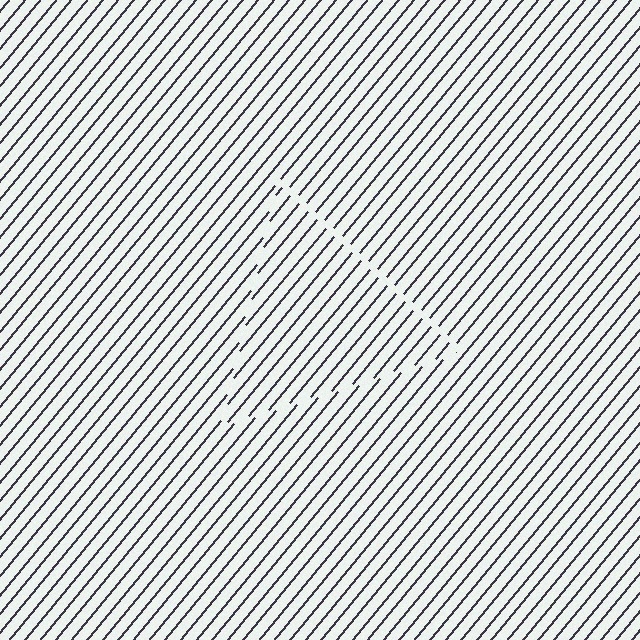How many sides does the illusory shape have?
3 sides — the line-ends trace a triangle.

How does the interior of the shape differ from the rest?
The interior of the shape contains the same grating, shifted by half a period — the contour is defined by the phase discontinuity where line-ends from the inner and outer gratings abut.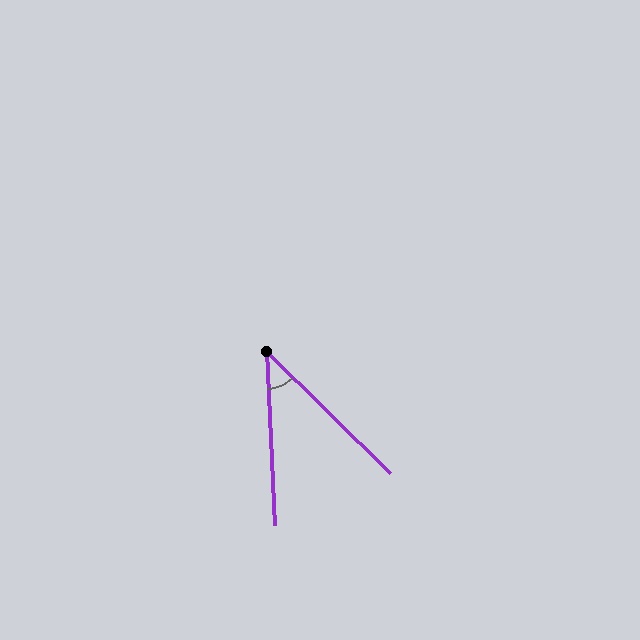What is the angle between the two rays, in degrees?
Approximately 43 degrees.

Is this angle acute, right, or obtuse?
It is acute.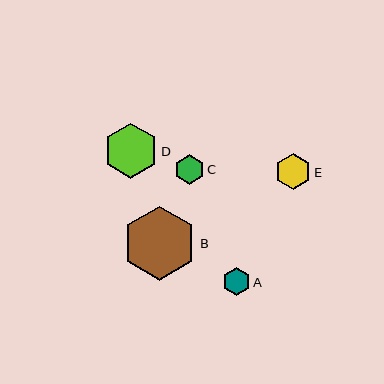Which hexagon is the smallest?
Hexagon A is the smallest with a size of approximately 28 pixels.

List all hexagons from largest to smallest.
From largest to smallest: B, D, E, C, A.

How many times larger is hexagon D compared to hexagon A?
Hexagon D is approximately 2.0 times the size of hexagon A.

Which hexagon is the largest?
Hexagon B is the largest with a size of approximately 74 pixels.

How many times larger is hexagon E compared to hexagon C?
Hexagon E is approximately 1.2 times the size of hexagon C.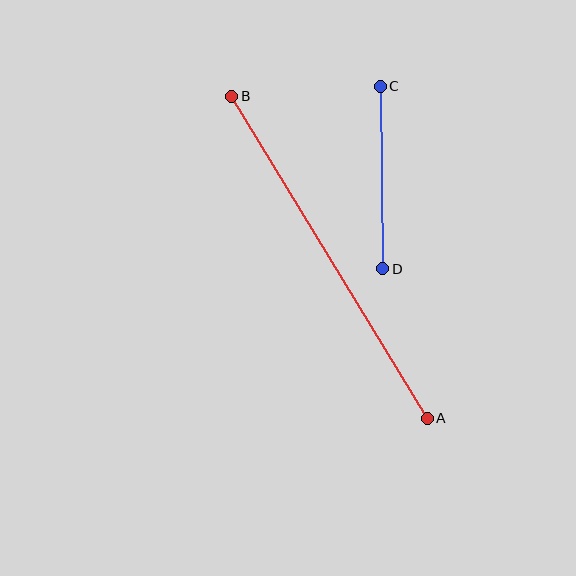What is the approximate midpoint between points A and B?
The midpoint is at approximately (329, 257) pixels.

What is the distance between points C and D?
The distance is approximately 183 pixels.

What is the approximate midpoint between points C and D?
The midpoint is at approximately (381, 178) pixels.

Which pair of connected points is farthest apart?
Points A and B are farthest apart.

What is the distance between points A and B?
The distance is approximately 377 pixels.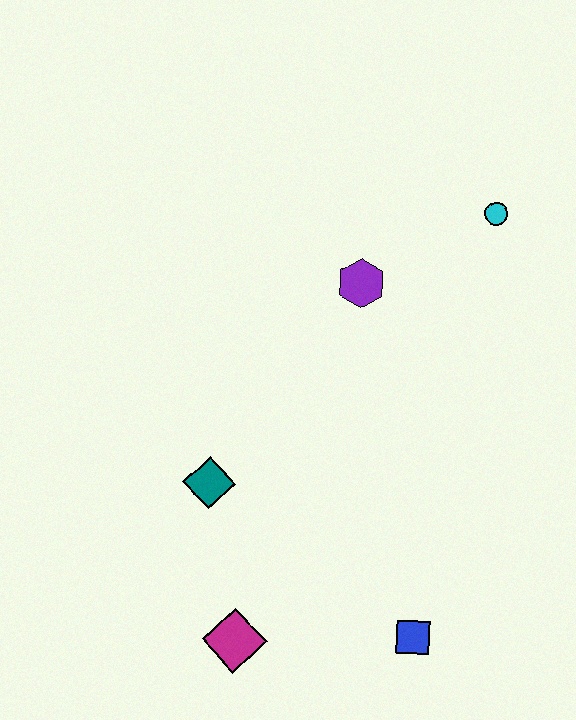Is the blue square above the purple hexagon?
No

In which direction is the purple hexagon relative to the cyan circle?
The purple hexagon is to the left of the cyan circle.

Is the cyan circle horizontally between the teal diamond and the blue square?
No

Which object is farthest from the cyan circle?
The magenta diamond is farthest from the cyan circle.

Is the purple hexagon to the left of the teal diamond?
No